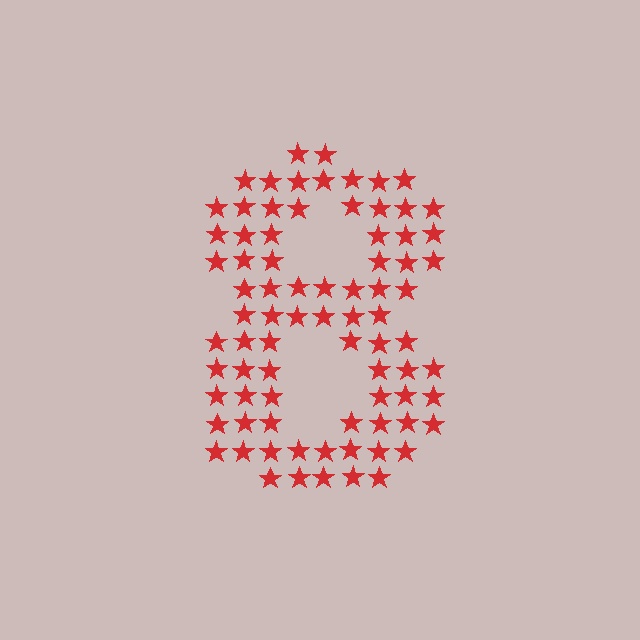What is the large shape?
The large shape is the digit 8.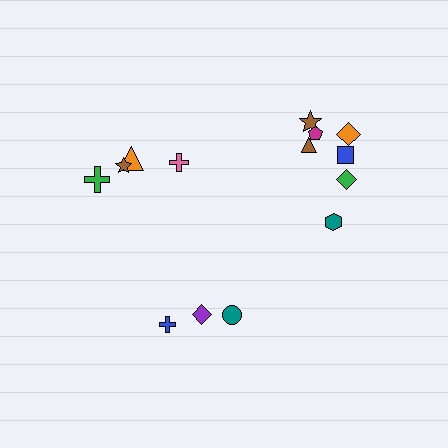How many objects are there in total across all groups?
There are 14 objects.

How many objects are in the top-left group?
There are 4 objects.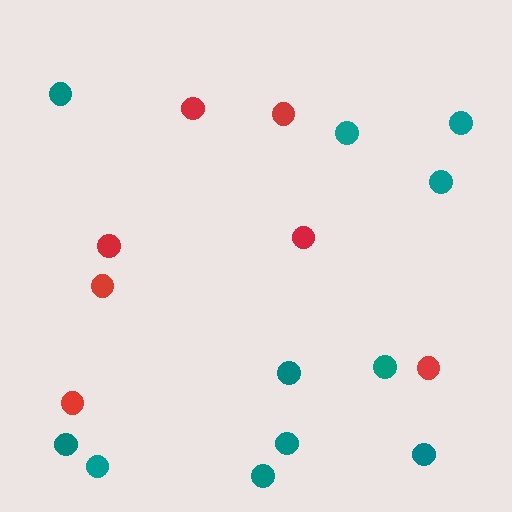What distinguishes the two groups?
There are 2 groups: one group of red circles (7) and one group of teal circles (11).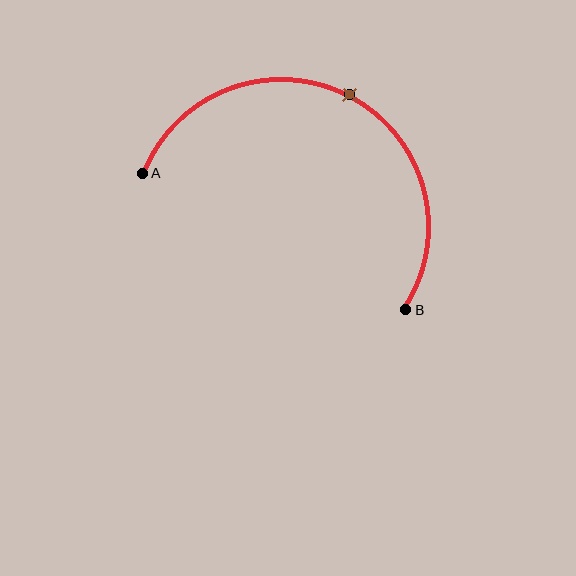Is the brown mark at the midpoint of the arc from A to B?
Yes. The brown mark lies on the arc at equal arc-length from both A and B — it is the arc midpoint.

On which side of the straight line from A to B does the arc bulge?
The arc bulges above the straight line connecting A and B.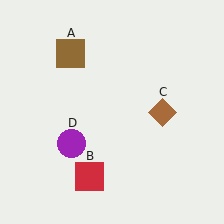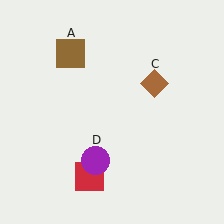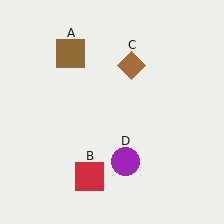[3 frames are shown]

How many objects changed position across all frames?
2 objects changed position: brown diamond (object C), purple circle (object D).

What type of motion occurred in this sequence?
The brown diamond (object C), purple circle (object D) rotated counterclockwise around the center of the scene.